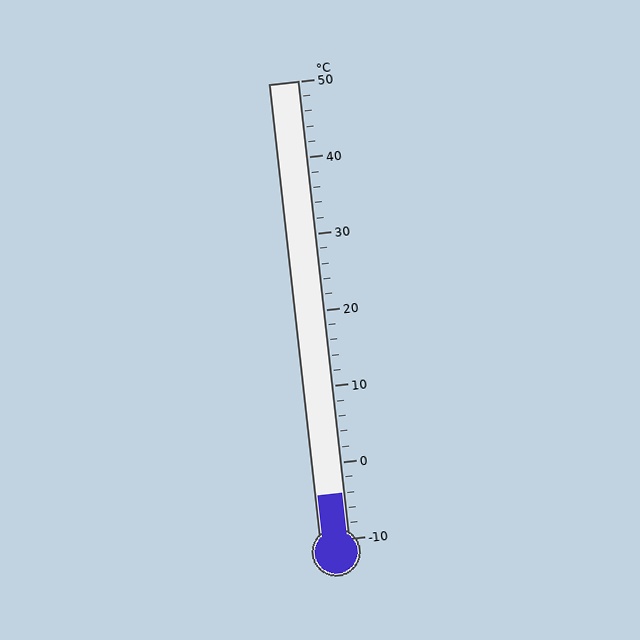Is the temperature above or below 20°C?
The temperature is below 20°C.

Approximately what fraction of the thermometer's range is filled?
The thermometer is filled to approximately 10% of its range.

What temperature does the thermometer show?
The thermometer shows approximately -4°C.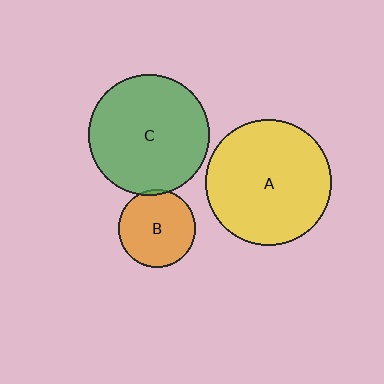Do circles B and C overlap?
Yes.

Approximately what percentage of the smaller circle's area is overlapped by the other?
Approximately 5%.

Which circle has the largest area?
Circle A (yellow).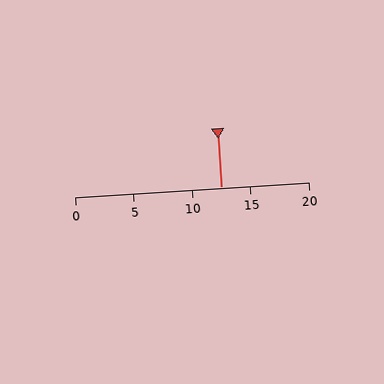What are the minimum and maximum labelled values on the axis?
The axis runs from 0 to 20.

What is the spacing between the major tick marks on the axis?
The major ticks are spaced 5 apart.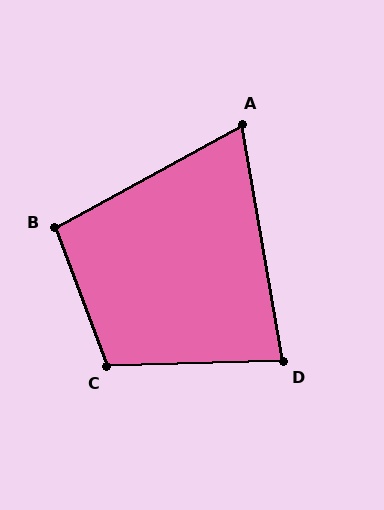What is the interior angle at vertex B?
Approximately 98 degrees (obtuse).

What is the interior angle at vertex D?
Approximately 82 degrees (acute).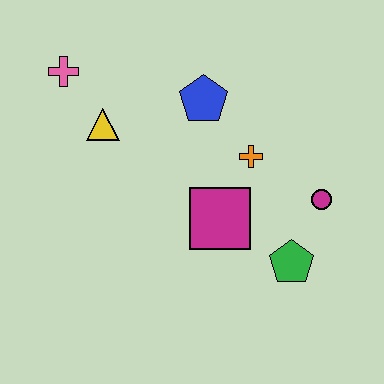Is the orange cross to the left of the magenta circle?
Yes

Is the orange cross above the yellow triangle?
No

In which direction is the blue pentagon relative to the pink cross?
The blue pentagon is to the right of the pink cross.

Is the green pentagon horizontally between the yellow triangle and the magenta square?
No